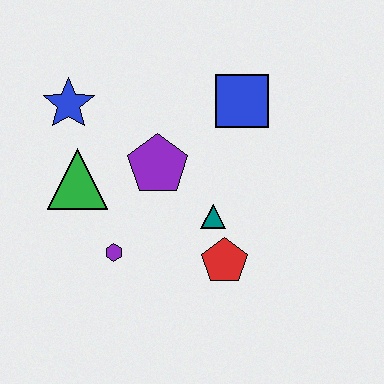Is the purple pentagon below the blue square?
Yes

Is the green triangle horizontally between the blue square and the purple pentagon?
No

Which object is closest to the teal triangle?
The red pentagon is closest to the teal triangle.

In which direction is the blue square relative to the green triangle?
The blue square is to the right of the green triangle.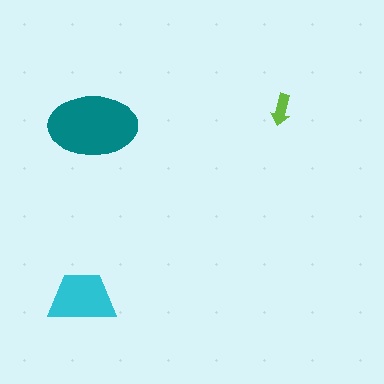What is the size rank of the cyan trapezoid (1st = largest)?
2nd.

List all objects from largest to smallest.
The teal ellipse, the cyan trapezoid, the lime arrow.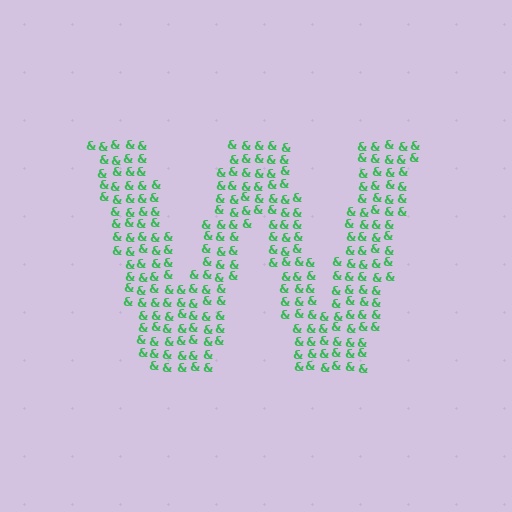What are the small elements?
The small elements are ampersands.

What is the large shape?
The large shape is the letter W.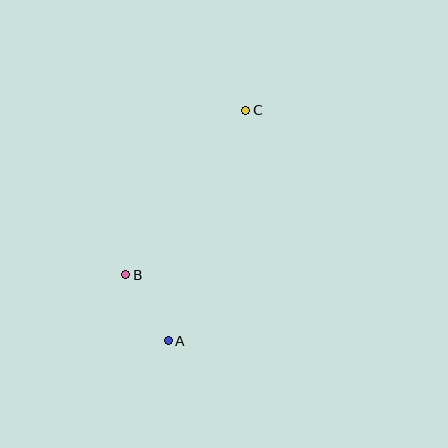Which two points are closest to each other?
Points A and B are closest to each other.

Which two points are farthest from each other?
Points A and C are farthest from each other.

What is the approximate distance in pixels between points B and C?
The distance between B and C is approximately 204 pixels.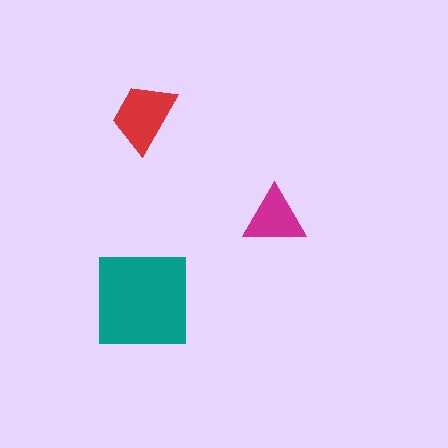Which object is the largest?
The teal square.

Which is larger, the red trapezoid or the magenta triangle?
The red trapezoid.